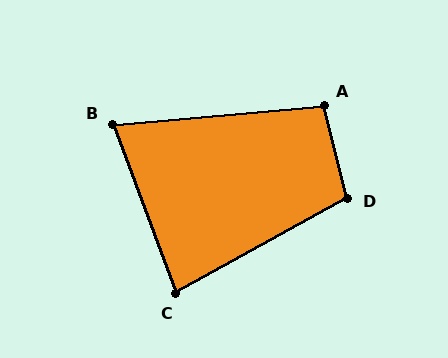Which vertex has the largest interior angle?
D, at approximately 105 degrees.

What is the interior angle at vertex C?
Approximately 81 degrees (acute).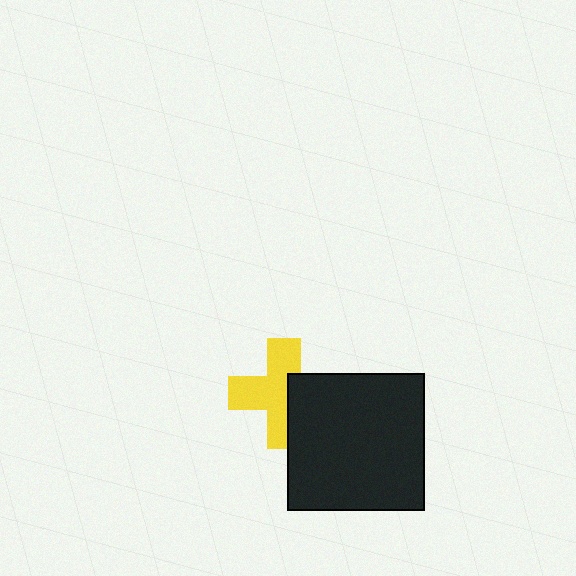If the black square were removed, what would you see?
You would see the complete yellow cross.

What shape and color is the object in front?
The object in front is a black square.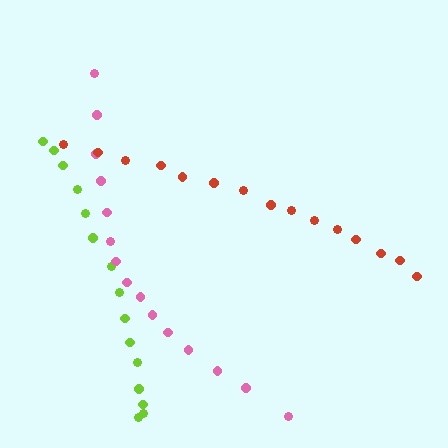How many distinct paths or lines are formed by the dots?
There are 3 distinct paths.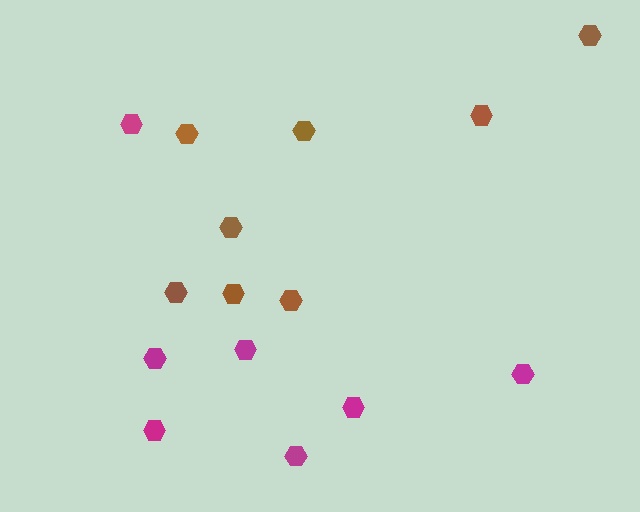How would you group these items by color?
There are 2 groups: one group of brown hexagons (8) and one group of magenta hexagons (7).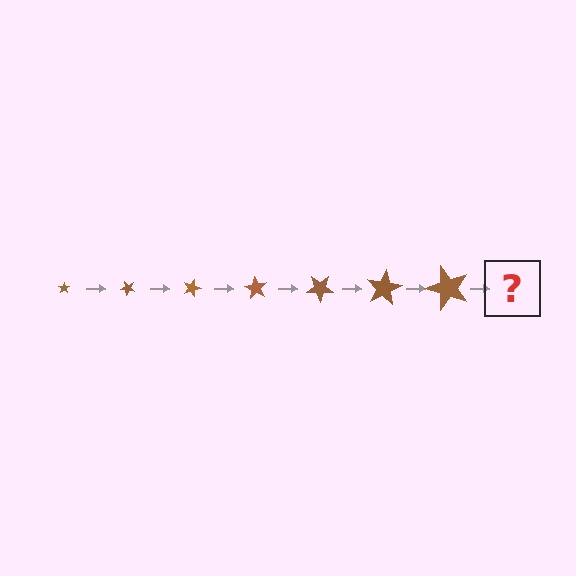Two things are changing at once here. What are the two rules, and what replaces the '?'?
The two rules are that the star grows larger each step and it rotates 45 degrees each step. The '?' should be a star, larger than the previous one and rotated 315 degrees from the start.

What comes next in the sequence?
The next element should be a star, larger than the previous one and rotated 315 degrees from the start.